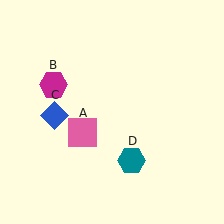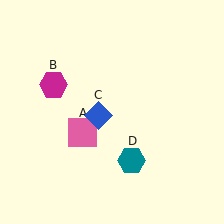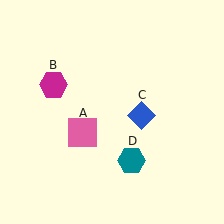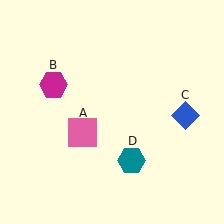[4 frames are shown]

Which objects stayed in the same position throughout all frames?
Pink square (object A) and magenta hexagon (object B) and teal hexagon (object D) remained stationary.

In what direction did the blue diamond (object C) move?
The blue diamond (object C) moved right.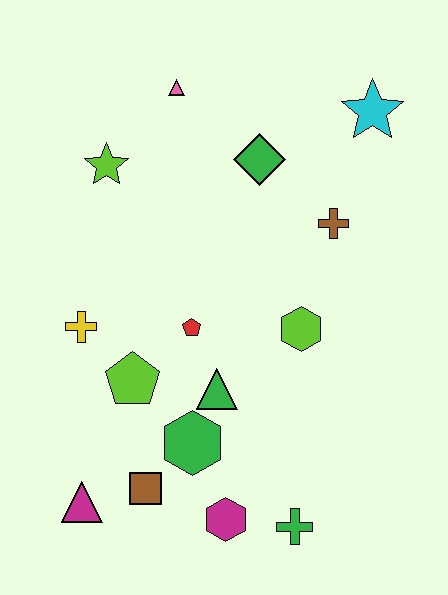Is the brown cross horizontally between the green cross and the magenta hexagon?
No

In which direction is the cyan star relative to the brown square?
The cyan star is above the brown square.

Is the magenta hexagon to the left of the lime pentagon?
No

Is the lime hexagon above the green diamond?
No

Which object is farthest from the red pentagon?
The cyan star is farthest from the red pentagon.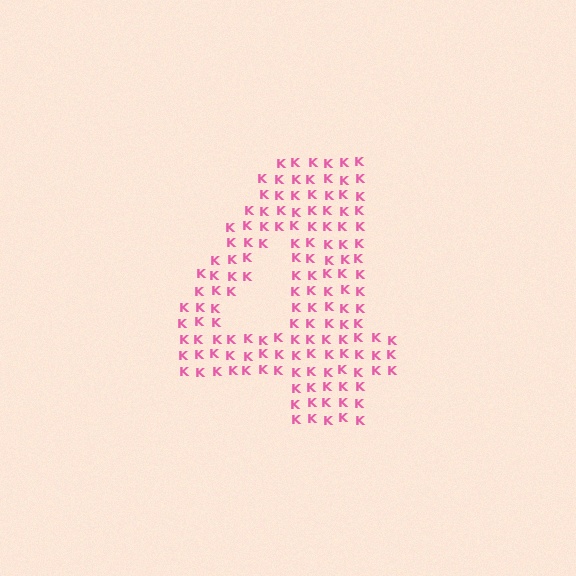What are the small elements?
The small elements are letter K's.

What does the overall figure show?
The overall figure shows the digit 4.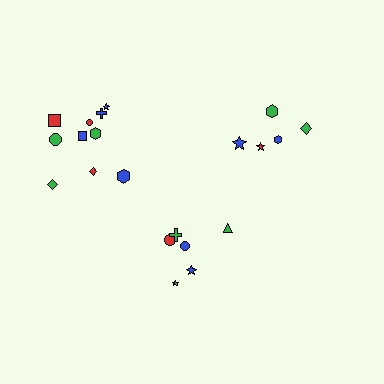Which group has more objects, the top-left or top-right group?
The top-left group.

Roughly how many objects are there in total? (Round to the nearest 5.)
Roughly 20 objects in total.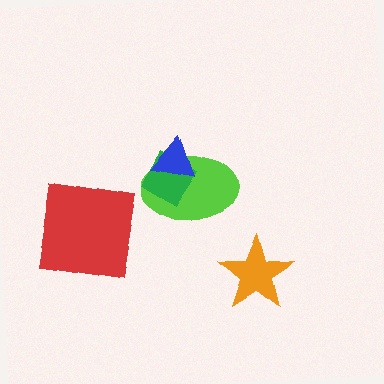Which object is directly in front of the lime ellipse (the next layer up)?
The green diamond is directly in front of the lime ellipse.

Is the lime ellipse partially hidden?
Yes, it is partially covered by another shape.